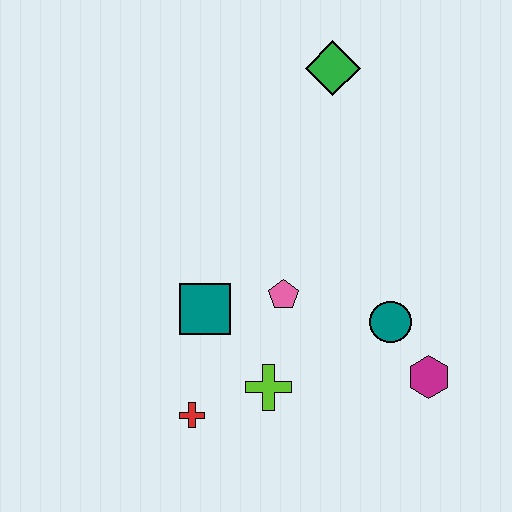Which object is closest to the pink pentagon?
The teal square is closest to the pink pentagon.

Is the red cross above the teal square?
No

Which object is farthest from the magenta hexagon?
The green diamond is farthest from the magenta hexagon.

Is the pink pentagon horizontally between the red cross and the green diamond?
Yes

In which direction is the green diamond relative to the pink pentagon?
The green diamond is above the pink pentagon.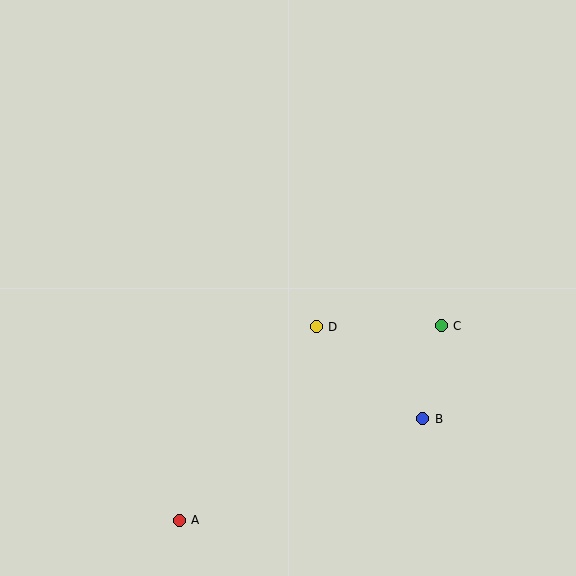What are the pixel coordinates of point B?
Point B is at (423, 419).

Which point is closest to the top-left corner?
Point D is closest to the top-left corner.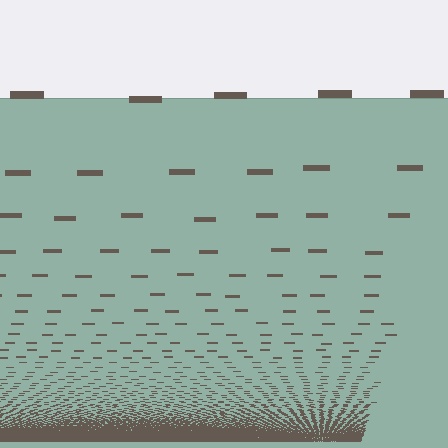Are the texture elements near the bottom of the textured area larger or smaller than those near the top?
Smaller. The gradient is inverted — elements near the bottom are smaller and denser.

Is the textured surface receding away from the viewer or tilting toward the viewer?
The surface appears to tilt toward the viewer. Texture elements get larger and sparser toward the top.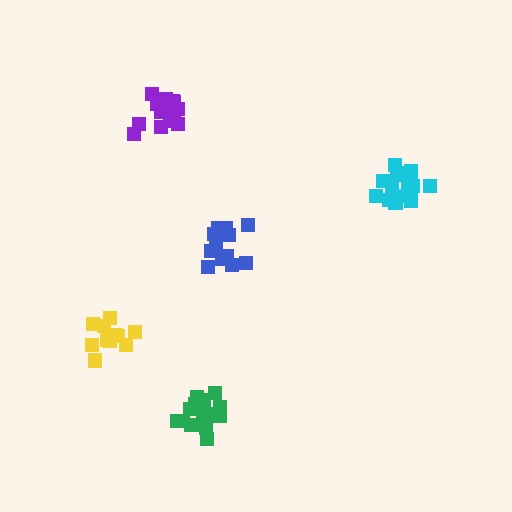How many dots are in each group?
Group 1: 16 dots, Group 2: 17 dots, Group 3: 11 dots, Group 4: 17 dots, Group 5: 15 dots (76 total).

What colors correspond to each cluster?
The clusters are colored: purple, cyan, yellow, green, blue.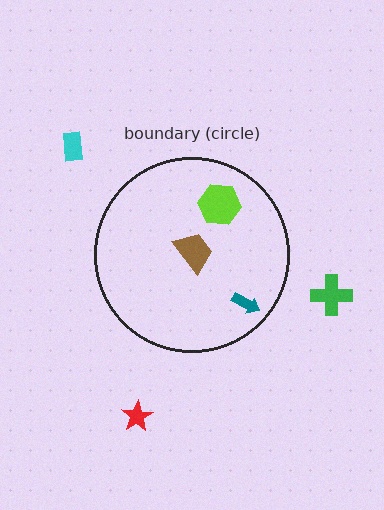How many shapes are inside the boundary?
3 inside, 3 outside.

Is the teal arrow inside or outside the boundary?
Inside.